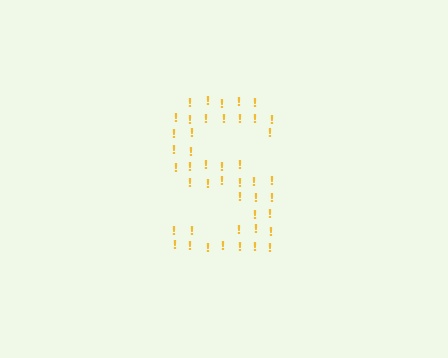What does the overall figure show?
The overall figure shows the letter S.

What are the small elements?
The small elements are exclamation marks.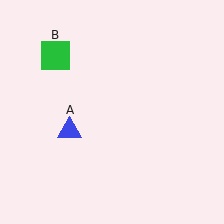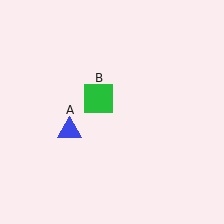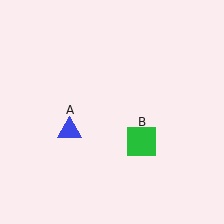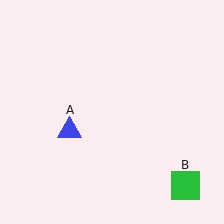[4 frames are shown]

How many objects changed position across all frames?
1 object changed position: green square (object B).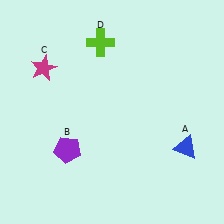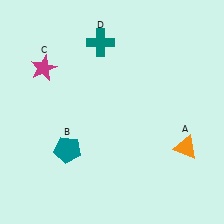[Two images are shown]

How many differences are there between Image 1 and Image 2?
There are 3 differences between the two images.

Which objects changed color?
A changed from blue to orange. B changed from purple to teal. D changed from lime to teal.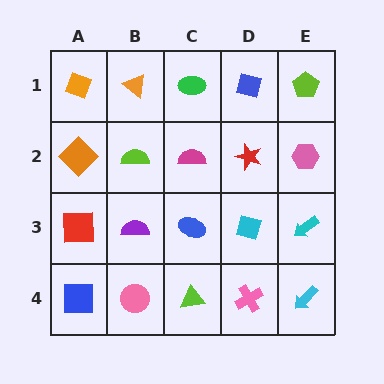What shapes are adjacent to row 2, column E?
A lime pentagon (row 1, column E), a cyan arrow (row 3, column E), a red star (row 2, column D).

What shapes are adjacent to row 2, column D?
A blue square (row 1, column D), a cyan square (row 3, column D), a magenta semicircle (row 2, column C), a pink hexagon (row 2, column E).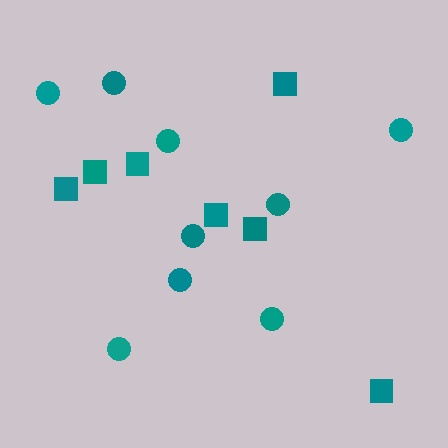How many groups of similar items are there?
There are 2 groups: one group of circles (9) and one group of squares (7).